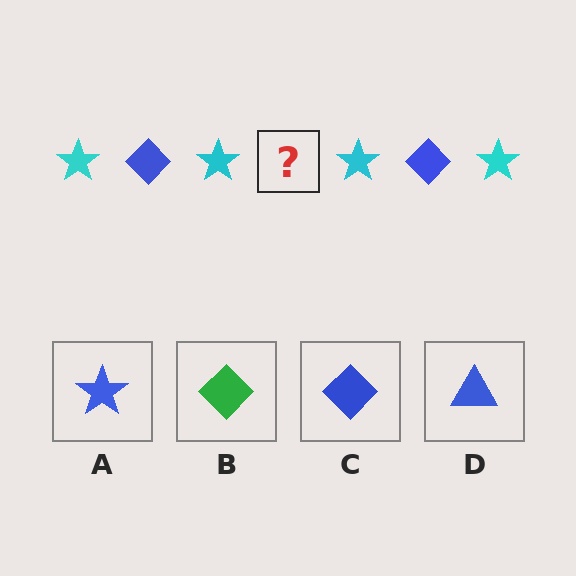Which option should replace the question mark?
Option C.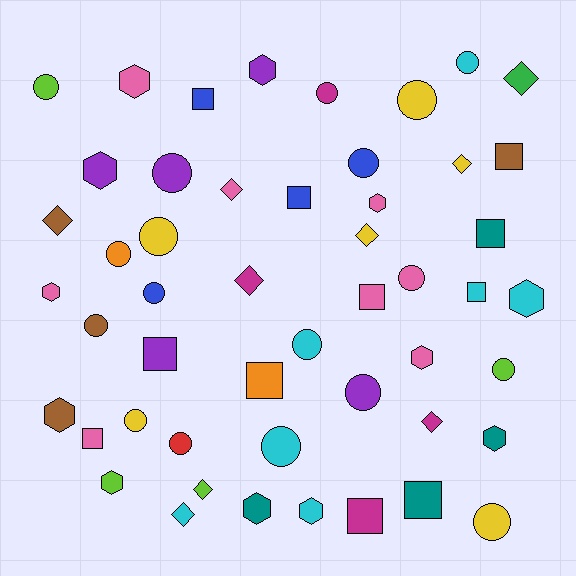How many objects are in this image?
There are 50 objects.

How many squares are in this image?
There are 11 squares.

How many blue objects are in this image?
There are 4 blue objects.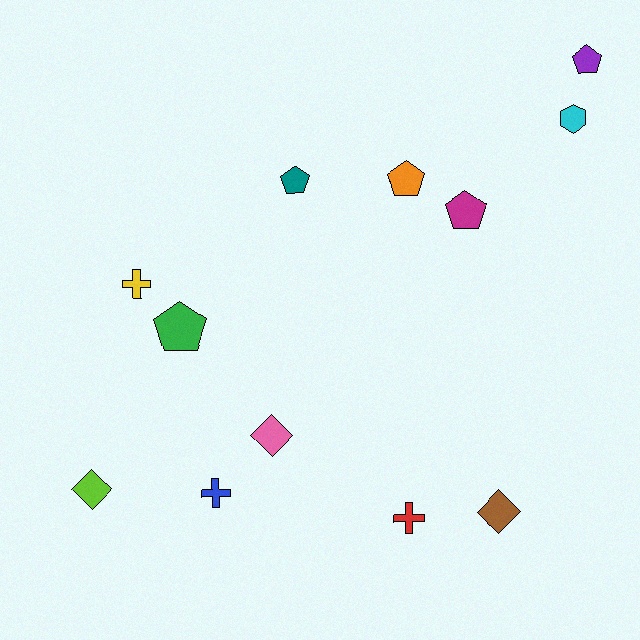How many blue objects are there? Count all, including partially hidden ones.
There is 1 blue object.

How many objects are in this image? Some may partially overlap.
There are 12 objects.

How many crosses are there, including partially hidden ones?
There are 3 crosses.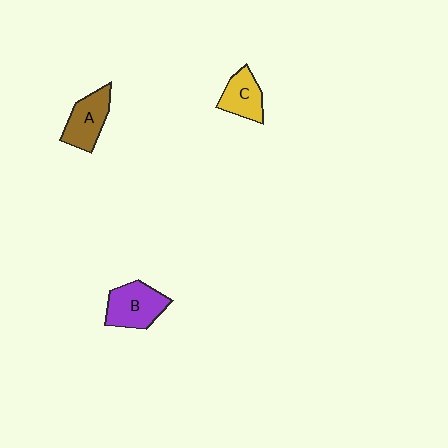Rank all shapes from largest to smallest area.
From largest to smallest: B (purple), A (brown), C (yellow).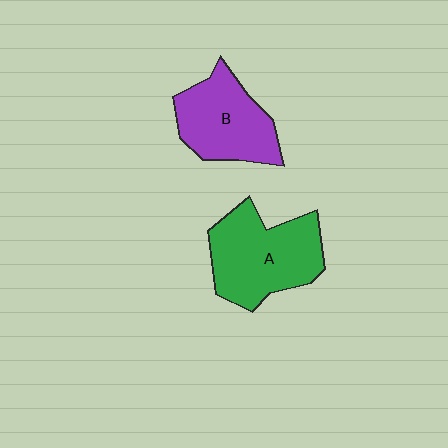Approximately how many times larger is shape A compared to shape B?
Approximately 1.2 times.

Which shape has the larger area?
Shape A (green).